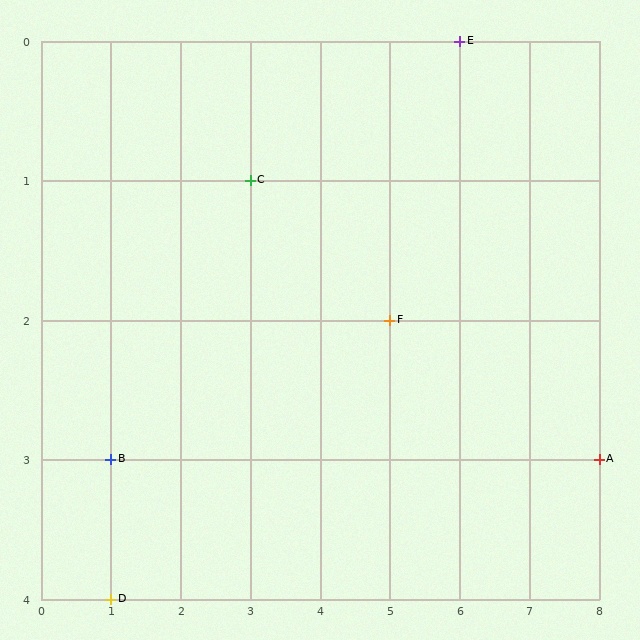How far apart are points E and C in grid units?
Points E and C are 3 columns and 1 row apart (about 3.2 grid units diagonally).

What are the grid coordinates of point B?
Point B is at grid coordinates (1, 3).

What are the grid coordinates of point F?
Point F is at grid coordinates (5, 2).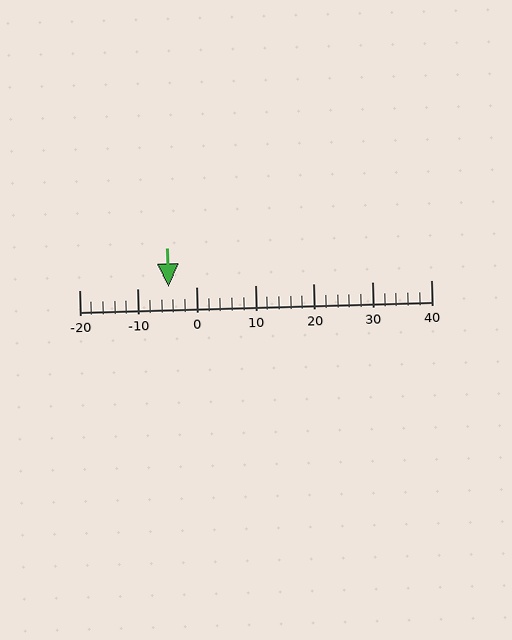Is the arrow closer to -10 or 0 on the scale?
The arrow is closer to 0.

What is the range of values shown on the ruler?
The ruler shows values from -20 to 40.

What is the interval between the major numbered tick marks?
The major tick marks are spaced 10 units apart.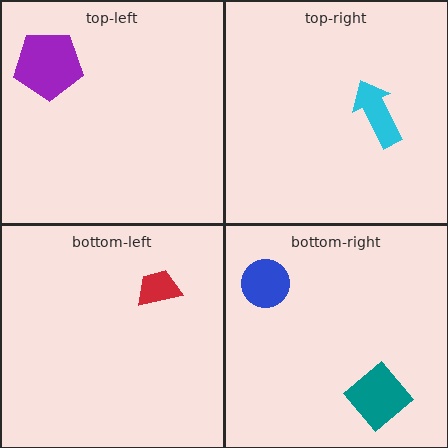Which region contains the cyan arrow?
The top-right region.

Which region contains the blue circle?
The bottom-right region.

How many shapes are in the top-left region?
1.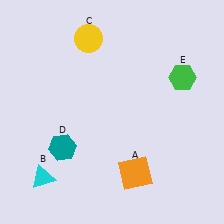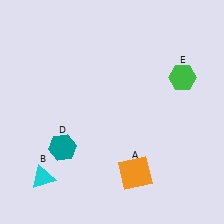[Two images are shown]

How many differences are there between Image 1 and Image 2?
There is 1 difference between the two images.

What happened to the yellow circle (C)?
The yellow circle (C) was removed in Image 2. It was in the top-left area of Image 1.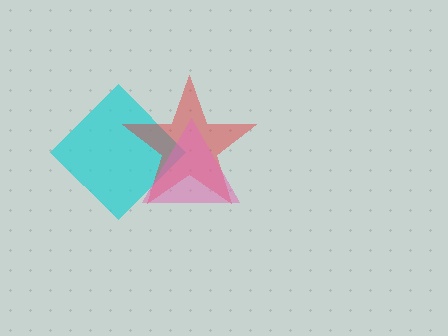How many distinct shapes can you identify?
There are 3 distinct shapes: a cyan diamond, a red star, a pink triangle.